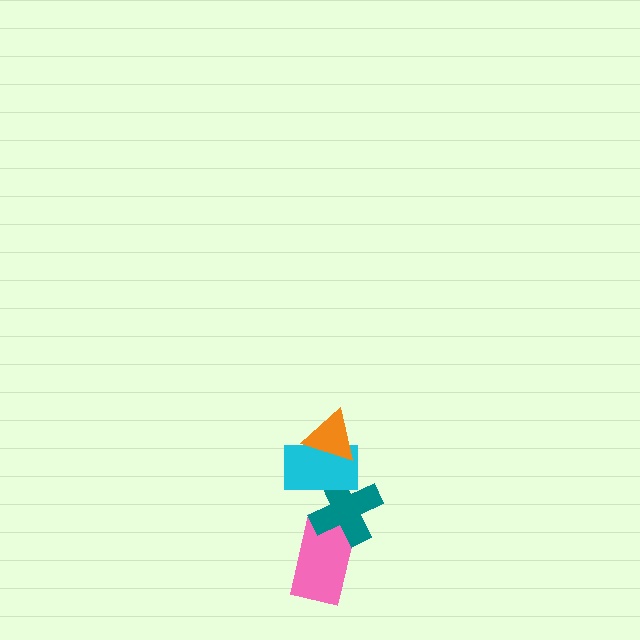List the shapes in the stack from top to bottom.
From top to bottom: the orange triangle, the cyan rectangle, the teal cross, the pink rectangle.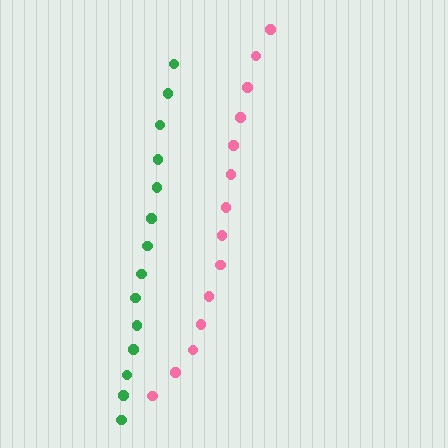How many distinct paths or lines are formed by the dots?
There are 2 distinct paths.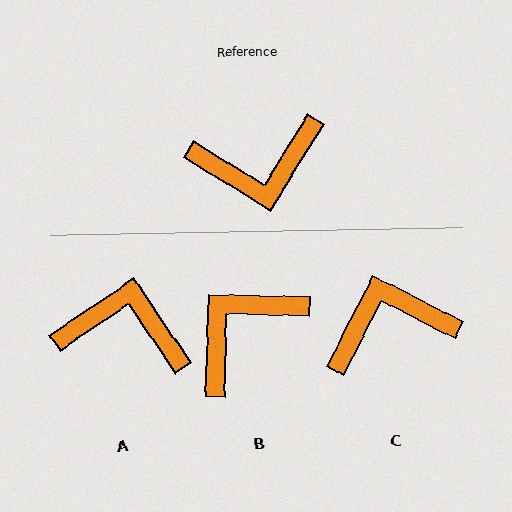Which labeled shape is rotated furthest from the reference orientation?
C, about 175 degrees away.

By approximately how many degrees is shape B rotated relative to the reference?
Approximately 150 degrees clockwise.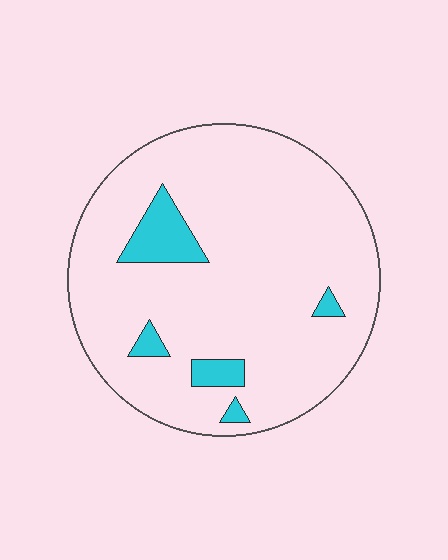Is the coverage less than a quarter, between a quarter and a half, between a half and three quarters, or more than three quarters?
Less than a quarter.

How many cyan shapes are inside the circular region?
5.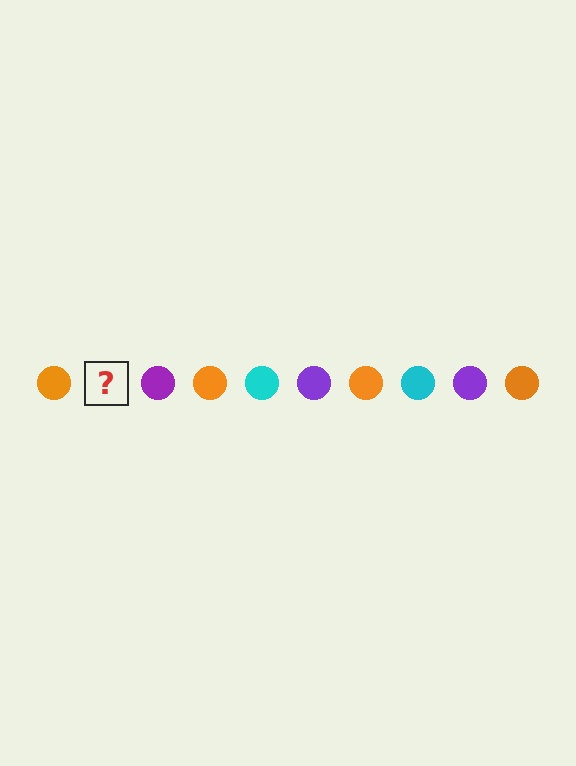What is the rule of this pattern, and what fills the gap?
The rule is that the pattern cycles through orange, cyan, purple circles. The gap should be filled with a cyan circle.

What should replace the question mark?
The question mark should be replaced with a cyan circle.